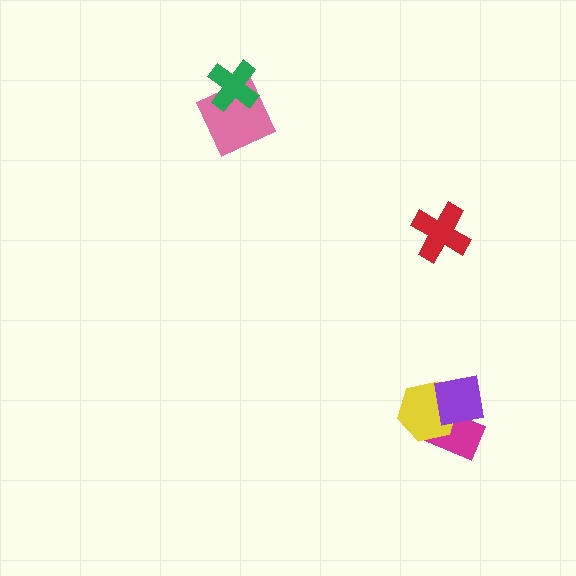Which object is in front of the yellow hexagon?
The purple square is in front of the yellow hexagon.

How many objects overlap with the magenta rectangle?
2 objects overlap with the magenta rectangle.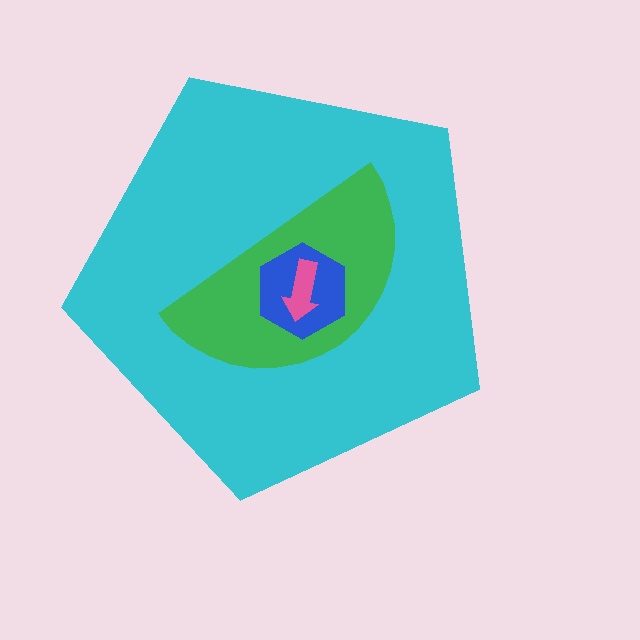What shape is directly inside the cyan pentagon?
The green semicircle.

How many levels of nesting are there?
4.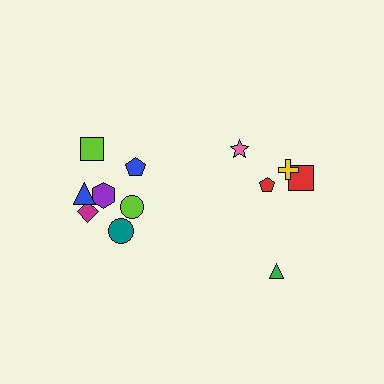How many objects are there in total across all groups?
There are 12 objects.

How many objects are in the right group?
There are 5 objects.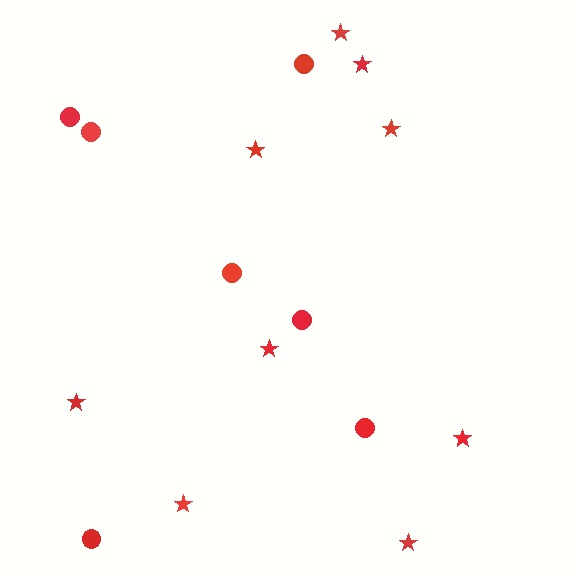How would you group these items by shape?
There are 2 groups: one group of circles (7) and one group of stars (9).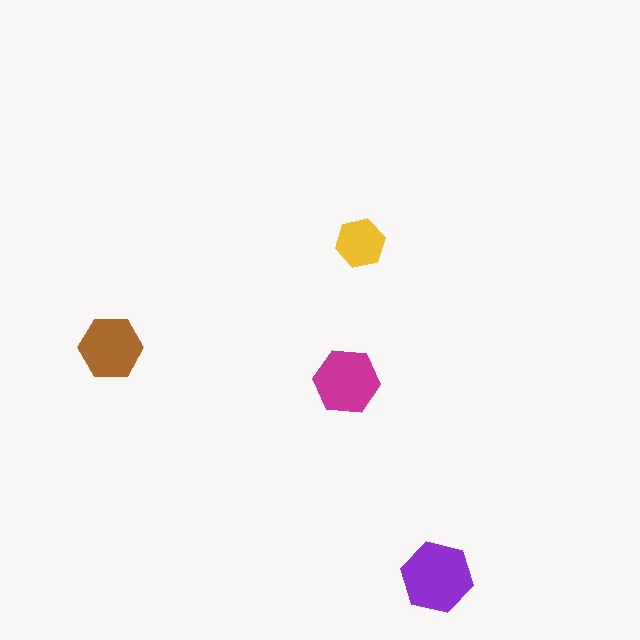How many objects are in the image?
There are 4 objects in the image.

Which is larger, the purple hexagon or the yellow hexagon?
The purple one.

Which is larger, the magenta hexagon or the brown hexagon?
The magenta one.